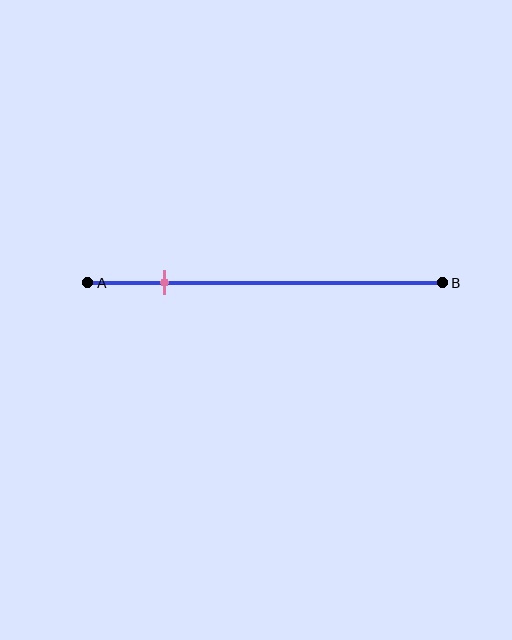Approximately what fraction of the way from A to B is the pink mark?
The pink mark is approximately 20% of the way from A to B.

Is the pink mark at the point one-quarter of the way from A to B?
No, the mark is at about 20% from A, not at the 25% one-quarter point.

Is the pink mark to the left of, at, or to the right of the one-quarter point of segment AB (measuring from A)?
The pink mark is to the left of the one-quarter point of segment AB.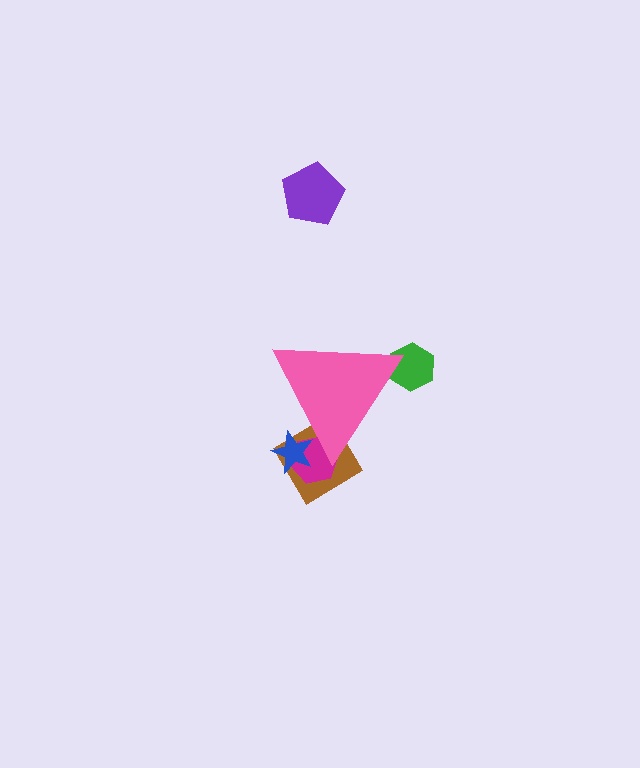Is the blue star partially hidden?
Yes, the blue star is partially hidden behind the pink triangle.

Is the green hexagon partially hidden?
Yes, the green hexagon is partially hidden behind the pink triangle.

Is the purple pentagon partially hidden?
No, the purple pentagon is fully visible.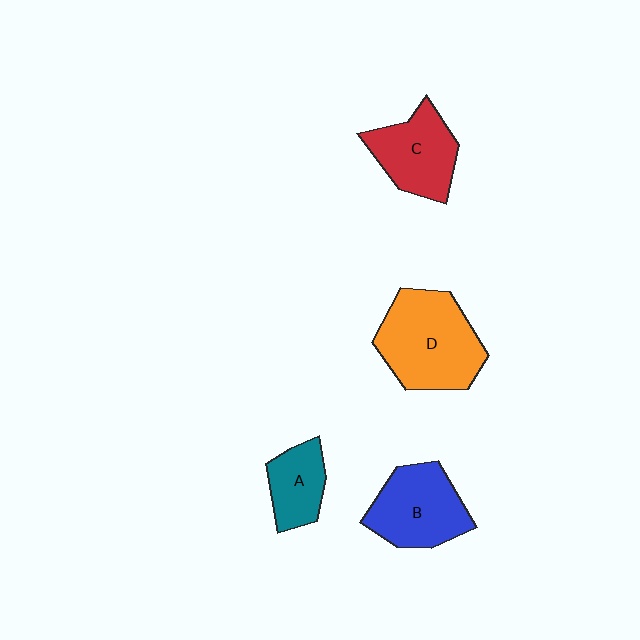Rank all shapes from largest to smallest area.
From largest to smallest: D (orange), B (blue), C (red), A (teal).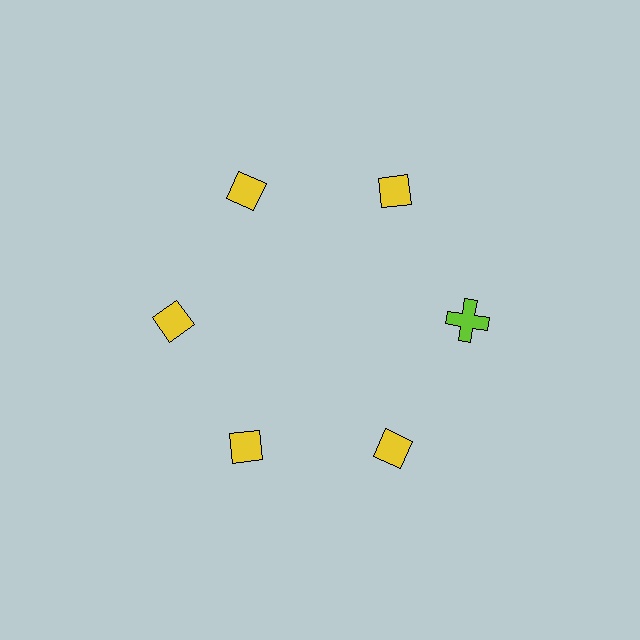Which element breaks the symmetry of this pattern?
The lime cross at roughly the 3 o'clock position breaks the symmetry. All other shapes are yellow diamonds.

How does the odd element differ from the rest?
It differs in both color (lime instead of yellow) and shape (cross instead of diamond).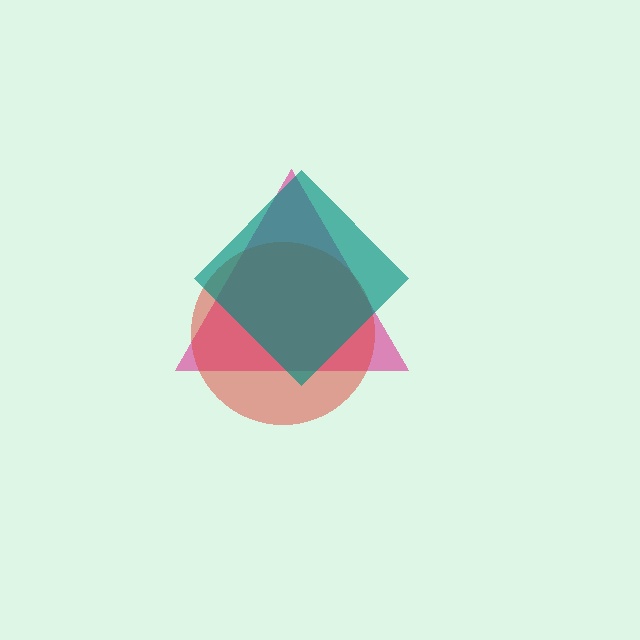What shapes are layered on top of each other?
The layered shapes are: a magenta triangle, a red circle, a teal diamond.